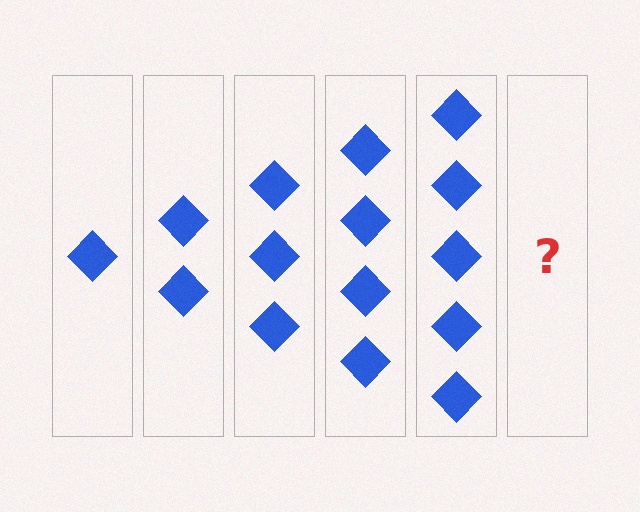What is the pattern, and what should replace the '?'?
The pattern is that each step adds one more diamond. The '?' should be 6 diamonds.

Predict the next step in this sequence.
The next step is 6 diamonds.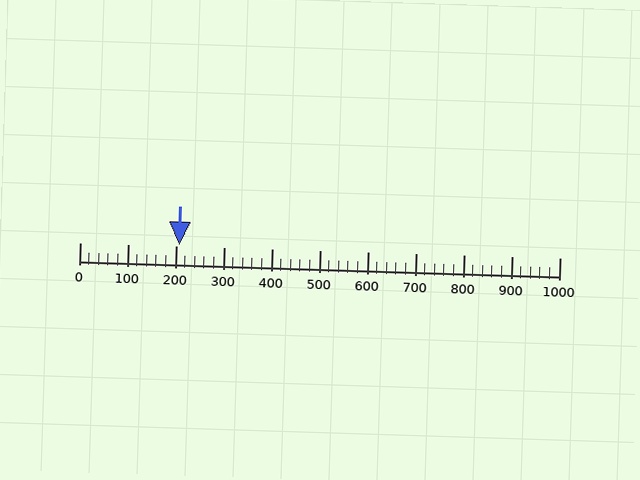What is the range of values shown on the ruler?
The ruler shows values from 0 to 1000.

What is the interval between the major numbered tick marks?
The major tick marks are spaced 100 units apart.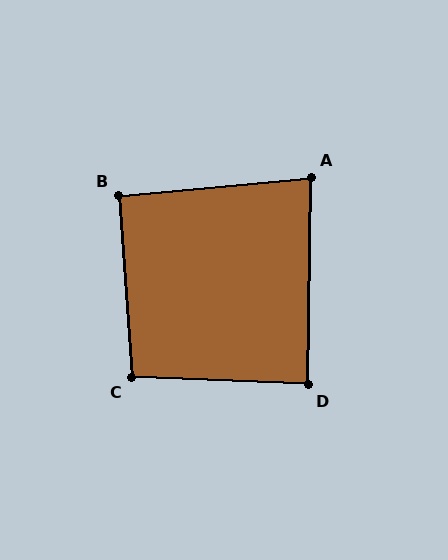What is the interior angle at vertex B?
Approximately 92 degrees (approximately right).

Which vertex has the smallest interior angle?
A, at approximately 84 degrees.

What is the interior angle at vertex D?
Approximately 88 degrees (approximately right).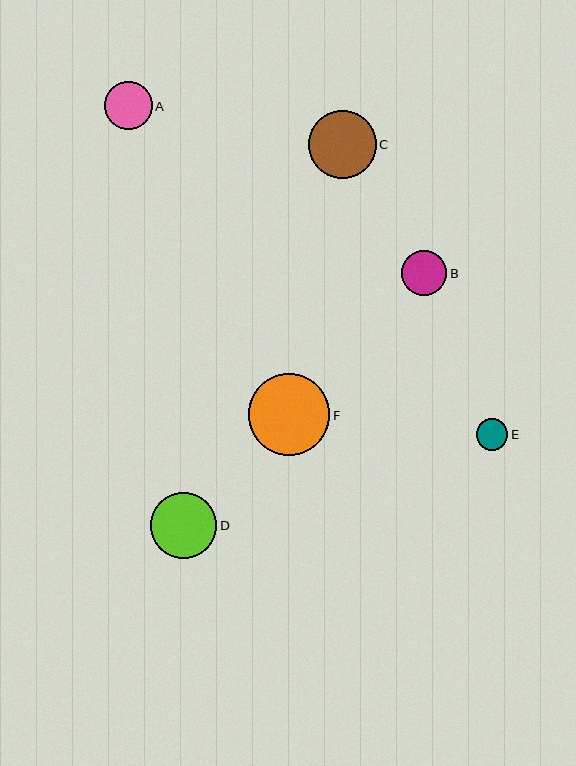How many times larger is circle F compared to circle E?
Circle F is approximately 2.6 times the size of circle E.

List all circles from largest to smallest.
From largest to smallest: F, C, D, A, B, E.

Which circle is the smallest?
Circle E is the smallest with a size of approximately 31 pixels.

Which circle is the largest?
Circle F is the largest with a size of approximately 82 pixels.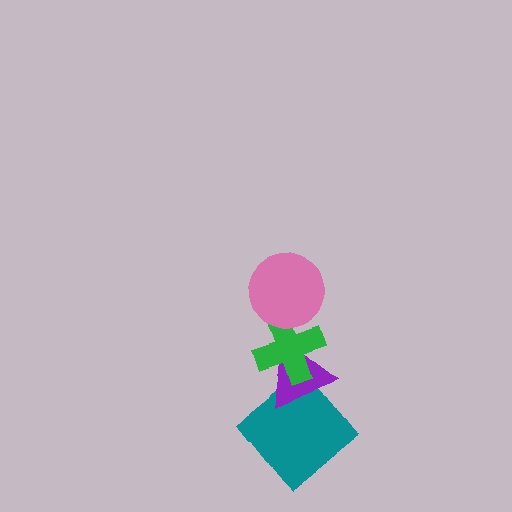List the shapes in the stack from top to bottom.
From top to bottom: the pink circle, the green cross, the purple triangle, the teal diamond.